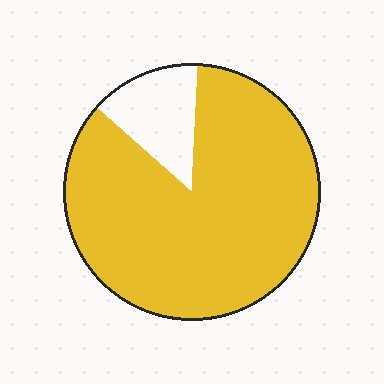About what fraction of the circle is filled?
About seven eighths (7/8).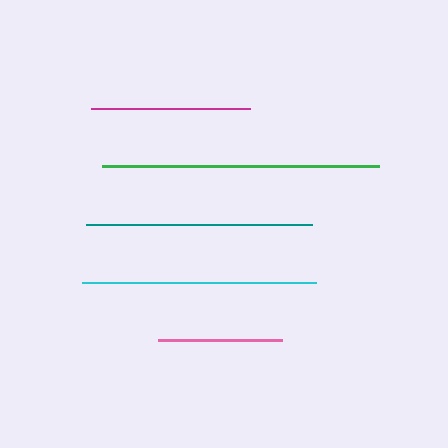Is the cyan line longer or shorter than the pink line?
The cyan line is longer than the pink line.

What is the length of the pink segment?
The pink segment is approximately 124 pixels long.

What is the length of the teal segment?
The teal segment is approximately 226 pixels long.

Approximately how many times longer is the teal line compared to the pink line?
The teal line is approximately 1.8 times the length of the pink line.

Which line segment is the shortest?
The pink line is the shortest at approximately 124 pixels.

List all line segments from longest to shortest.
From longest to shortest: green, cyan, teal, magenta, pink.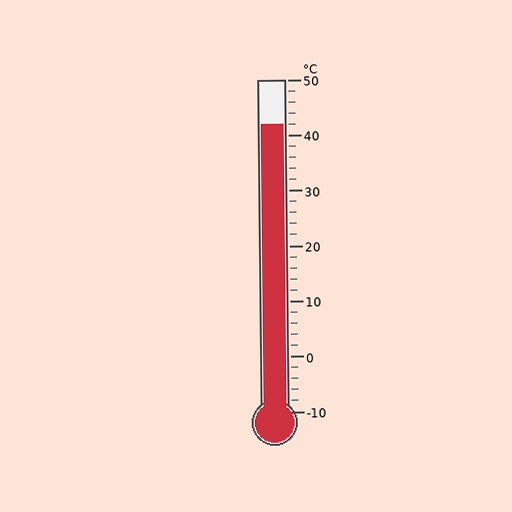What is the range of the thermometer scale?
The thermometer scale ranges from -10°C to 50°C.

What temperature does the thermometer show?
The thermometer shows approximately 42°C.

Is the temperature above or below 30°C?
The temperature is above 30°C.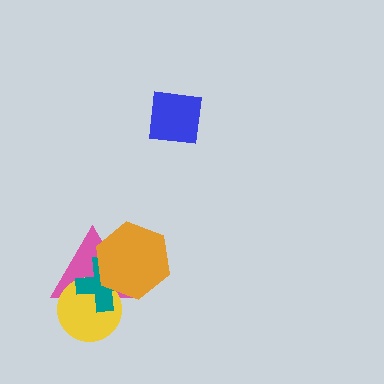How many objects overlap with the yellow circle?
2 objects overlap with the yellow circle.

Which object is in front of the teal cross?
The orange hexagon is in front of the teal cross.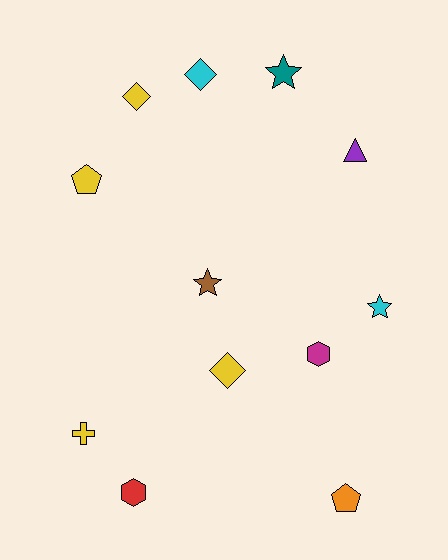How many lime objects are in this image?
There are no lime objects.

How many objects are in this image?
There are 12 objects.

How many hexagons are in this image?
There are 2 hexagons.